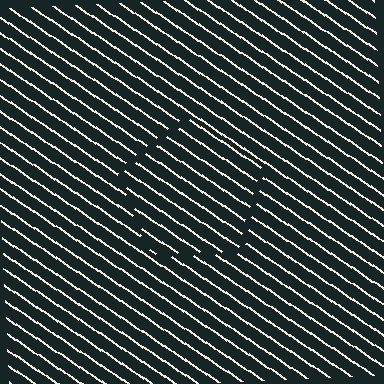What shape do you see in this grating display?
An illusory pentagon. The interior of the shape contains the same grating, shifted by half a period — the contour is defined by the phase discontinuity where line-ends from the inner and outer gratings abut.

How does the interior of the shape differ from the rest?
The interior of the shape contains the same grating, shifted by half a period — the contour is defined by the phase discontinuity where line-ends from the inner and outer gratings abut.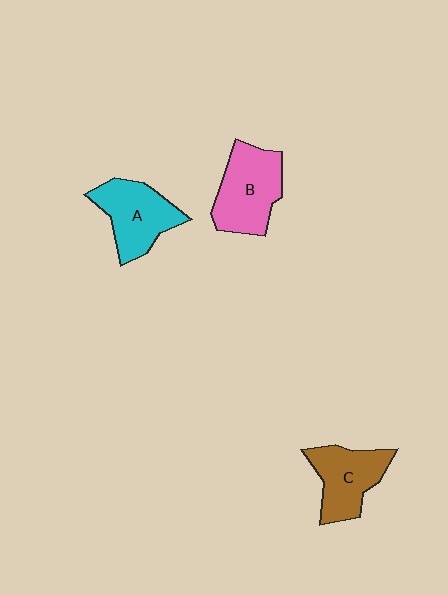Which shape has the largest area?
Shape B (pink).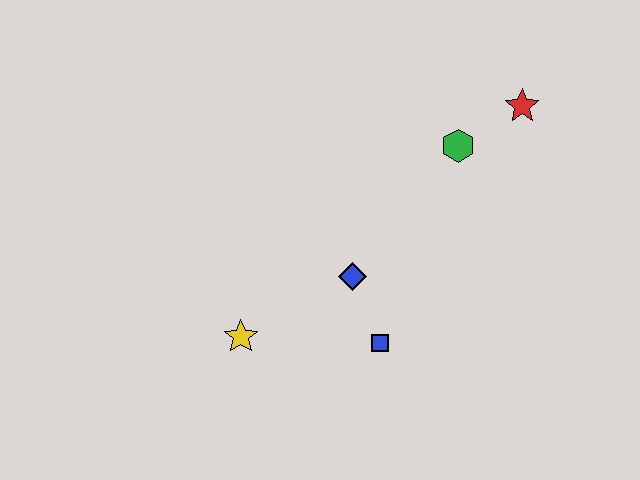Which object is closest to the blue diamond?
The blue square is closest to the blue diamond.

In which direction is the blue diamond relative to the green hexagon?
The blue diamond is below the green hexagon.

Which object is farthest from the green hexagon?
The yellow star is farthest from the green hexagon.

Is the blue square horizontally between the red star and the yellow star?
Yes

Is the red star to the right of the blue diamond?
Yes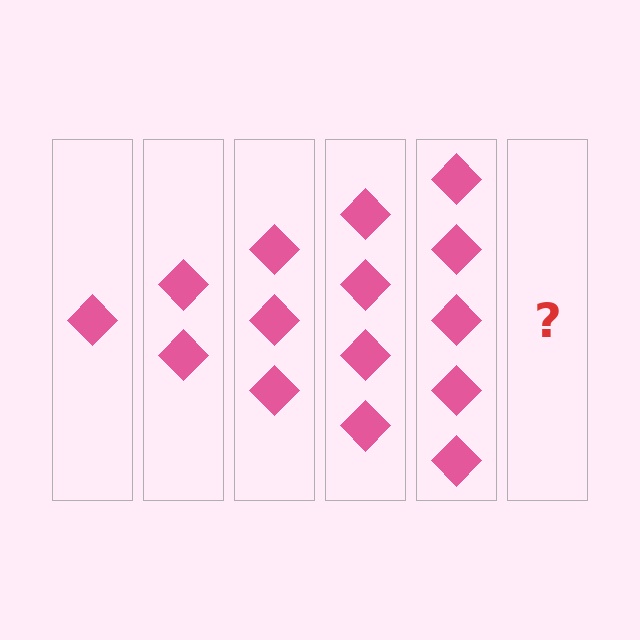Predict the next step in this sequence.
The next step is 6 diamonds.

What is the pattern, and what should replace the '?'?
The pattern is that each step adds one more diamond. The '?' should be 6 diamonds.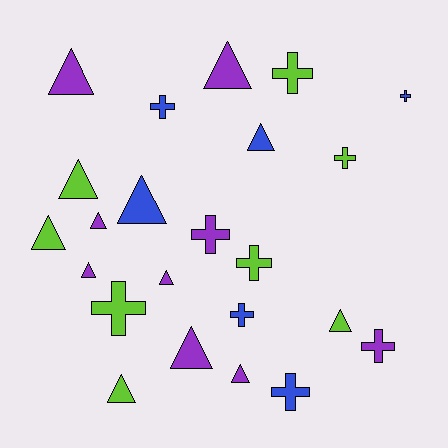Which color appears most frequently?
Purple, with 9 objects.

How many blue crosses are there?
There are 4 blue crosses.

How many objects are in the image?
There are 23 objects.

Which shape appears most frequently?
Triangle, with 13 objects.